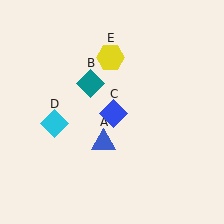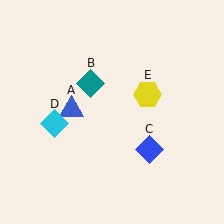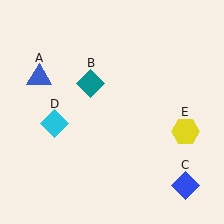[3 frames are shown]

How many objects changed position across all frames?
3 objects changed position: blue triangle (object A), blue diamond (object C), yellow hexagon (object E).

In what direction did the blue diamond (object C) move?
The blue diamond (object C) moved down and to the right.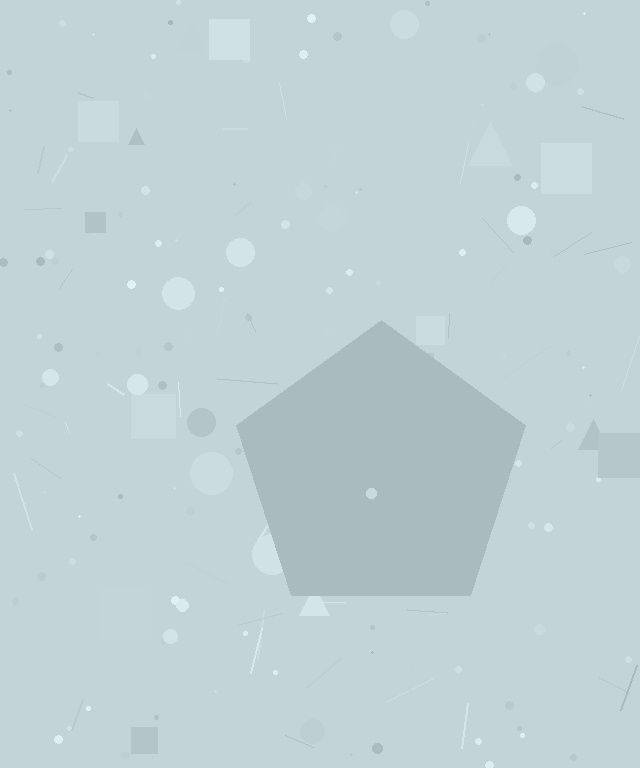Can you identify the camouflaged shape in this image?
The camouflaged shape is a pentagon.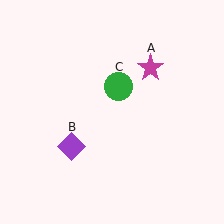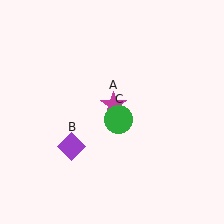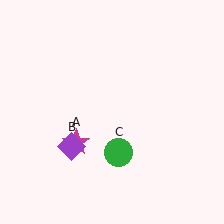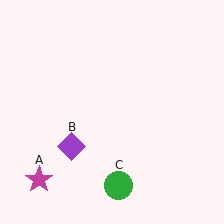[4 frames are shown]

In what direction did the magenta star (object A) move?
The magenta star (object A) moved down and to the left.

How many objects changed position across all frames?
2 objects changed position: magenta star (object A), green circle (object C).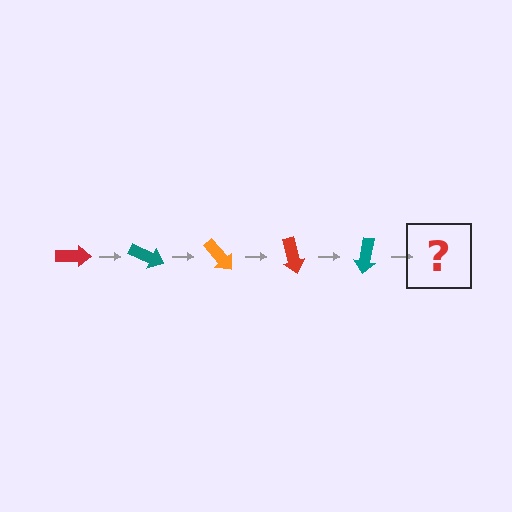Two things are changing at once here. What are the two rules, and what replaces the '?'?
The two rules are that it rotates 25 degrees each step and the color cycles through red, teal, and orange. The '?' should be an orange arrow, rotated 125 degrees from the start.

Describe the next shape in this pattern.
It should be an orange arrow, rotated 125 degrees from the start.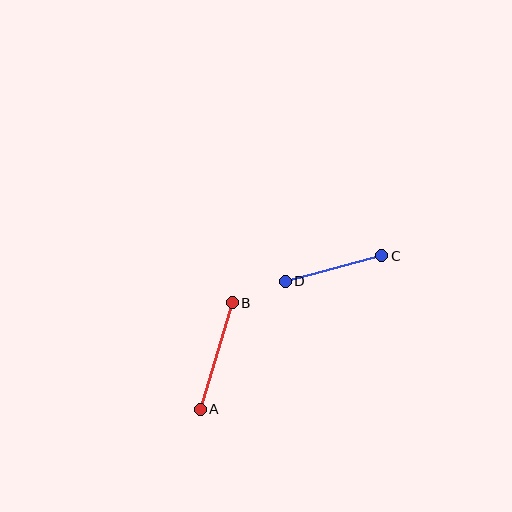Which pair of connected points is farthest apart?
Points A and B are farthest apart.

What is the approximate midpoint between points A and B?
The midpoint is at approximately (216, 356) pixels.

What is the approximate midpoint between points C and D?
The midpoint is at approximately (334, 269) pixels.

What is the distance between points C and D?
The distance is approximately 100 pixels.